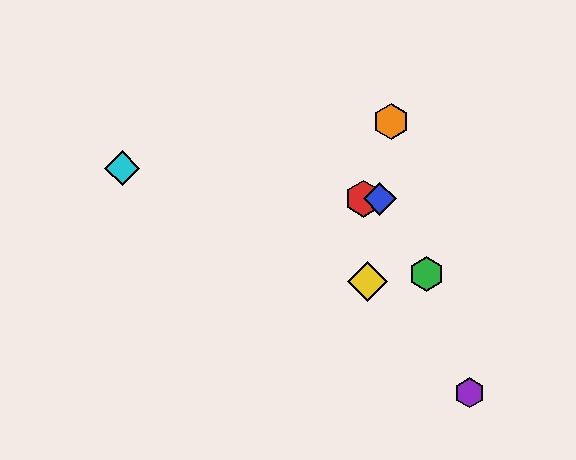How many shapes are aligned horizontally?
2 shapes (the red hexagon, the blue diamond) are aligned horizontally.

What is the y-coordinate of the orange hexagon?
The orange hexagon is at y≈121.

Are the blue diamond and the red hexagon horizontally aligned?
Yes, both are at y≈199.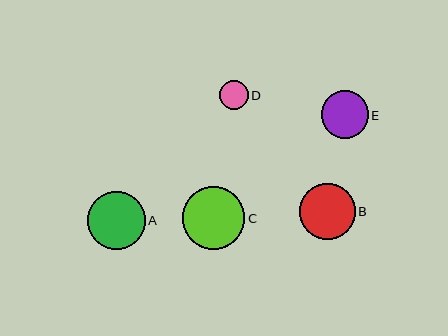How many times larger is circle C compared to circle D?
Circle C is approximately 2.2 times the size of circle D.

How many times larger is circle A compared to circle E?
Circle A is approximately 1.2 times the size of circle E.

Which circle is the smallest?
Circle D is the smallest with a size of approximately 29 pixels.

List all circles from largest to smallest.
From largest to smallest: C, A, B, E, D.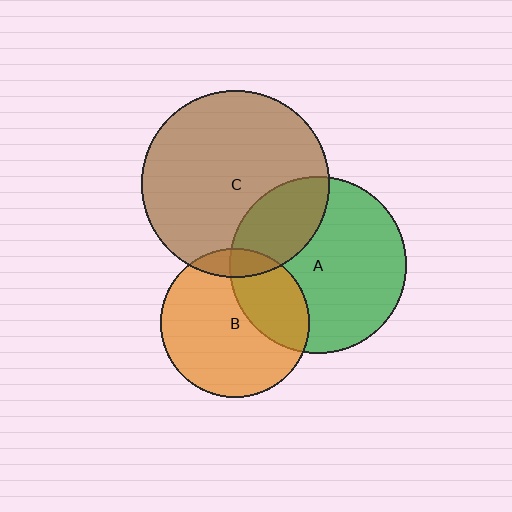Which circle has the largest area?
Circle C (brown).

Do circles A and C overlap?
Yes.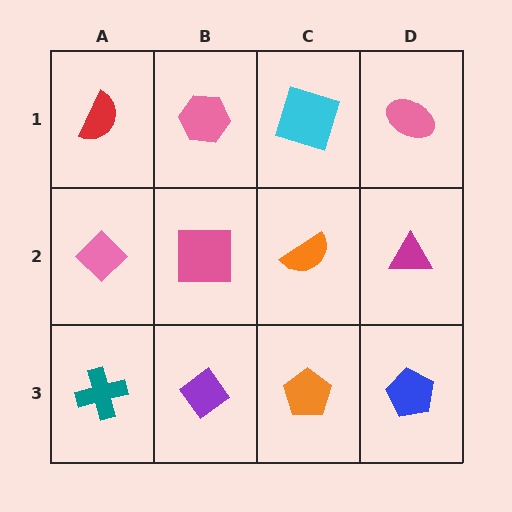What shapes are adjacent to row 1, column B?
A pink square (row 2, column B), a red semicircle (row 1, column A), a cyan square (row 1, column C).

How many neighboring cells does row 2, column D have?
3.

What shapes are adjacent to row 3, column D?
A magenta triangle (row 2, column D), an orange pentagon (row 3, column C).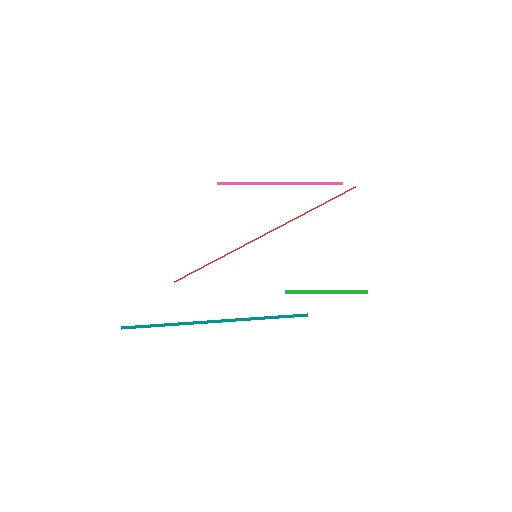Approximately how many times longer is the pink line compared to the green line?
The pink line is approximately 1.5 times the length of the green line.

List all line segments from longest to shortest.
From longest to shortest: red, teal, pink, green.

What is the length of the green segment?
The green segment is approximately 82 pixels long.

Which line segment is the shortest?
The green line is the shortest at approximately 82 pixels.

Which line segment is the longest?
The red line is the longest at approximately 204 pixels.